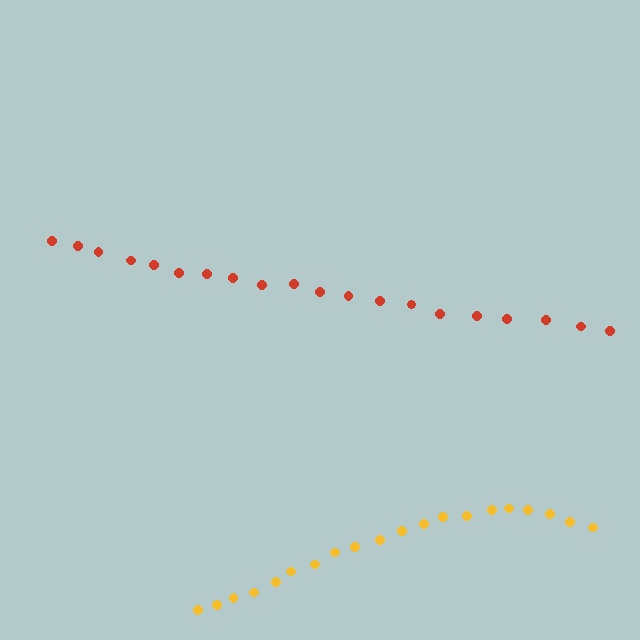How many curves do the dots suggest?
There are 2 distinct paths.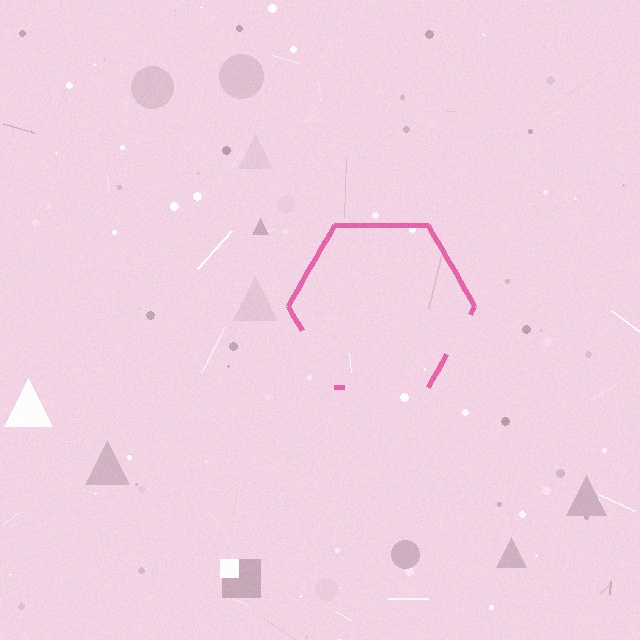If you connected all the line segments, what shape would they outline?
They would outline a hexagon.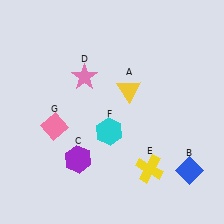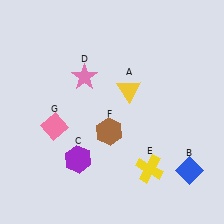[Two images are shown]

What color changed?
The hexagon (F) changed from cyan in Image 1 to brown in Image 2.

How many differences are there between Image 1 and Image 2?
There is 1 difference between the two images.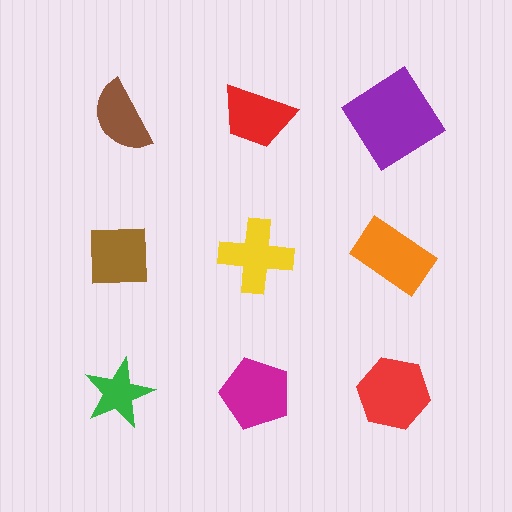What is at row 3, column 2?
A magenta pentagon.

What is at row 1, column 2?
A red trapezoid.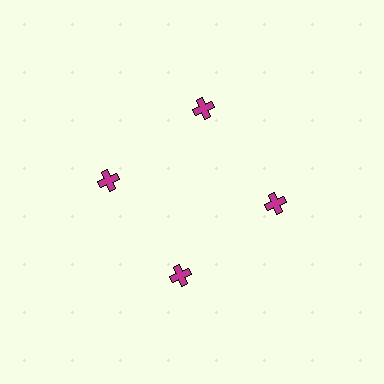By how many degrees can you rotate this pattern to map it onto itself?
The pattern maps onto itself every 90 degrees of rotation.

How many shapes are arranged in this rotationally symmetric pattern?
There are 4 shapes, arranged in 4 groups of 1.